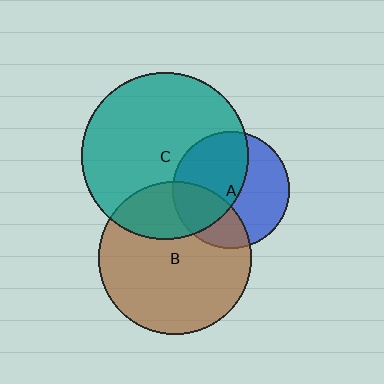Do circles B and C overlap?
Yes.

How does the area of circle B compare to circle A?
Approximately 1.7 times.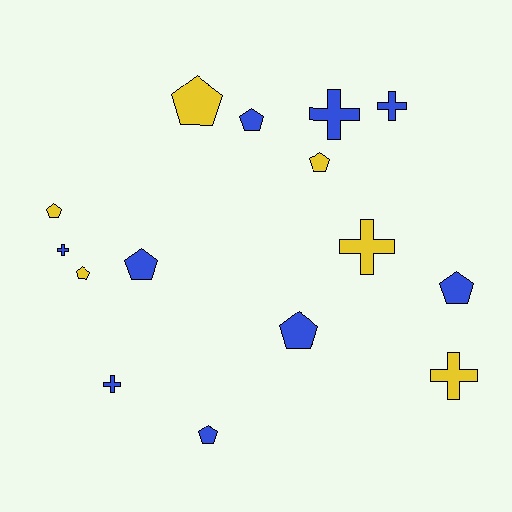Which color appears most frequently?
Blue, with 9 objects.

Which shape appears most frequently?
Pentagon, with 9 objects.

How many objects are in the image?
There are 15 objects.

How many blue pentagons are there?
There are 5 blue pentagons.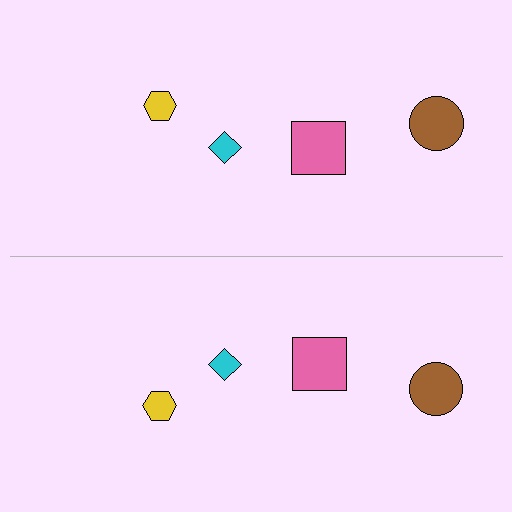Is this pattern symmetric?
Yes, this pattern has bilateral (reflection) symmetry.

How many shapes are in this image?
There are 8 shapes in this image.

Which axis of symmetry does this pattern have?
The pattern has a horizontal axis of symmetry running through the center of the image.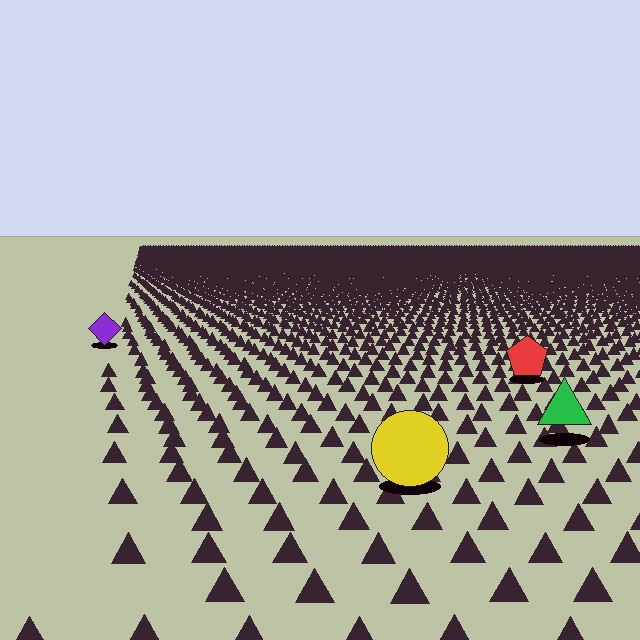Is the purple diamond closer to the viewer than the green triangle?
No. The green triangle is closer — you can tell from the texture gradient: the ground texture is coarser near it.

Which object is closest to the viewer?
The yellow circle is closest. The texture marks near it are larger and more spread out.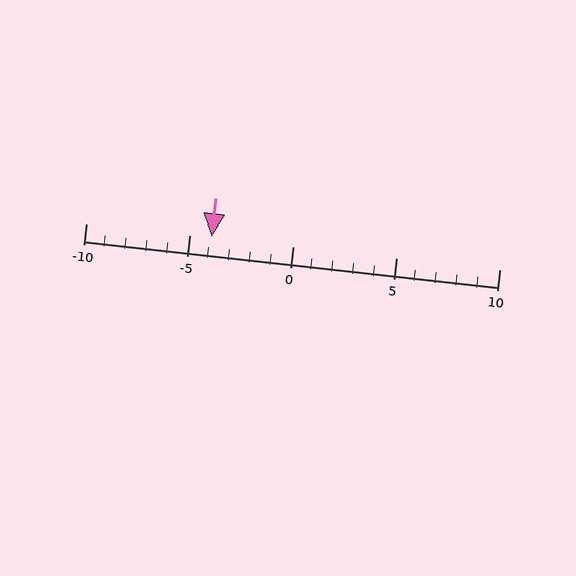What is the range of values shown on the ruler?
The ruler shows values from -10 to 10.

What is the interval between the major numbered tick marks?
The major tick marks are spaced 5 units apart.